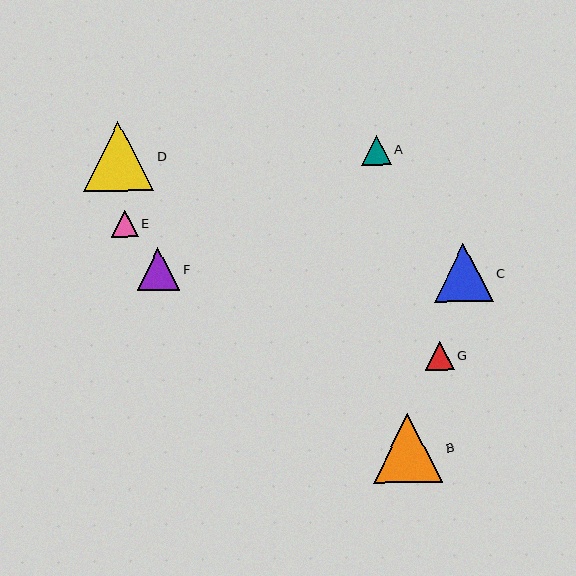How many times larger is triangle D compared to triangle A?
Triangle D is approximately 2.4 times the size of triangle A.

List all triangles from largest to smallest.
From largest to smallest: D, B, C, F, A, G, E.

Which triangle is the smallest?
Triangle E is the smallest with a size of approximately 27 pixels.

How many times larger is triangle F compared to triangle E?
Triangle F is approximately 1.6 times the size of triangle E.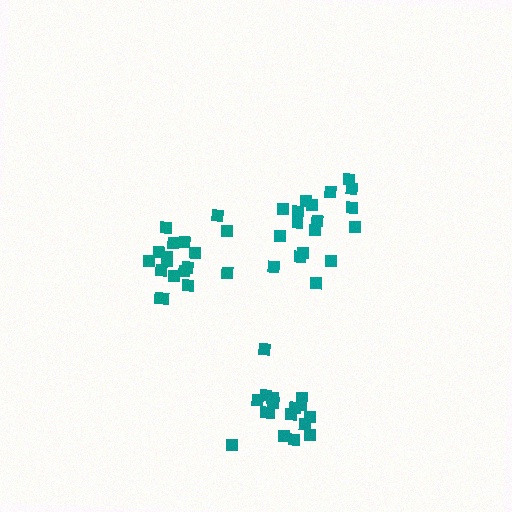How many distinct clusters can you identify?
There are 3 distinct clusters.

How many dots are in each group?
Group 1: 18 dots, Group 2: 17 dots, Group 3: 18 dots (53 total).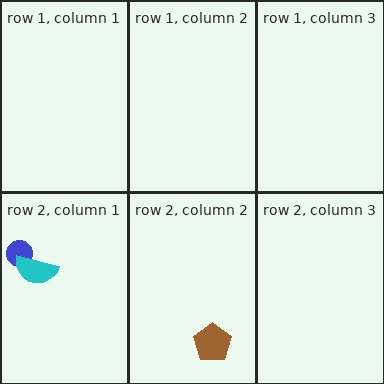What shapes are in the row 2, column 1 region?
The blue circle, the cyan semicircle.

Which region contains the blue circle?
The row 2, column 1 region.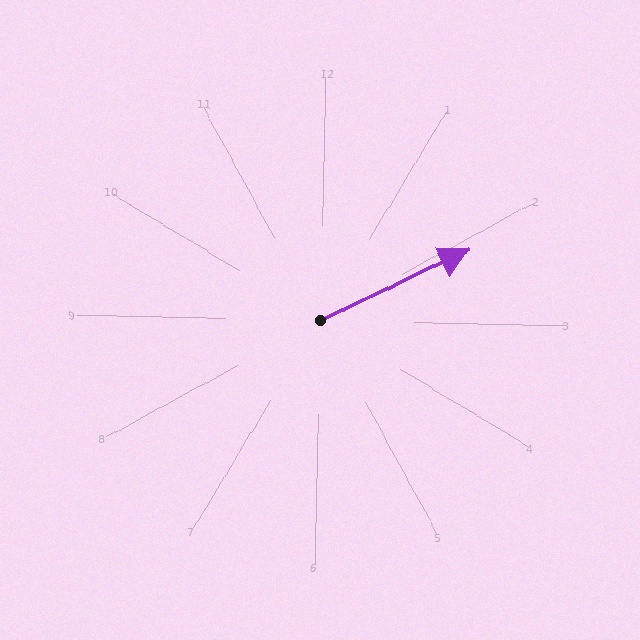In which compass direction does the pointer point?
Northeast.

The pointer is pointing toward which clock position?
Roughly 2 o'clock.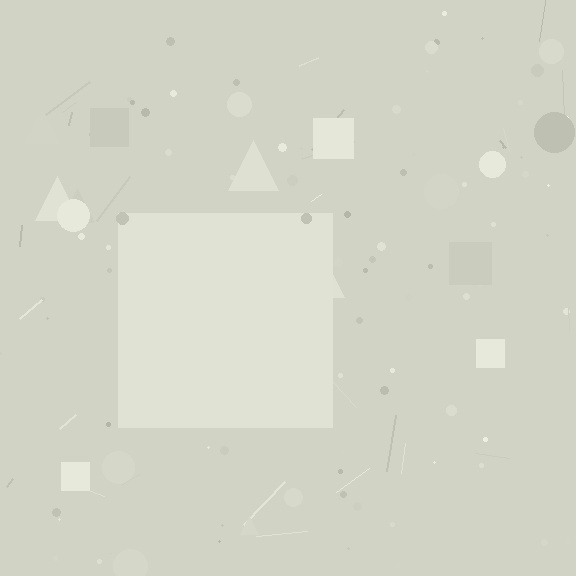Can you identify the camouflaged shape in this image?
The camouflaged shape is a square.